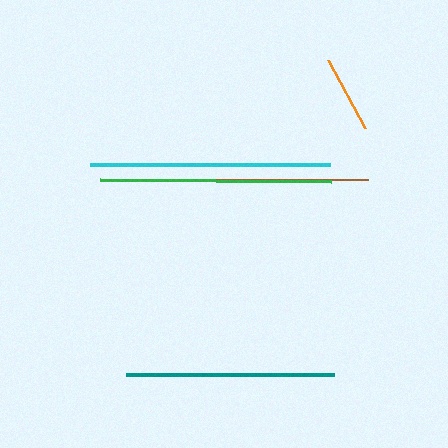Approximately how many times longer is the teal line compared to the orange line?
The teal line is approximately 2.7 times the length of the orange line.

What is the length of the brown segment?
The brown segment is approximately 172 pixels long.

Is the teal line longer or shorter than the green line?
The green line is longer than the teal line.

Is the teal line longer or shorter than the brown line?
The teal line is longer than the brown line.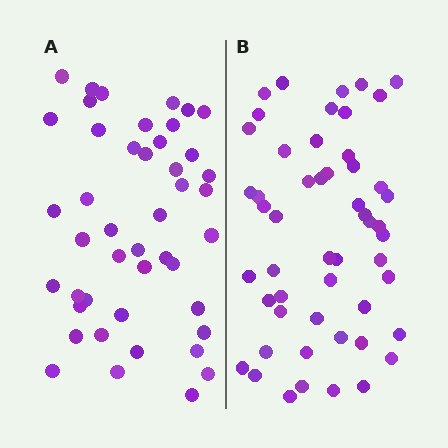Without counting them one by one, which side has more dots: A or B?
Region B (the right region) has more dots.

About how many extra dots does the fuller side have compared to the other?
Region B has roughly 8 or so more dots than region A.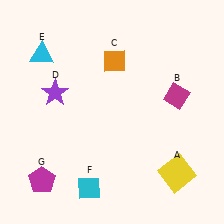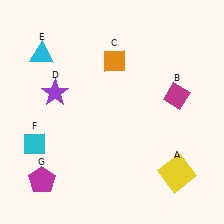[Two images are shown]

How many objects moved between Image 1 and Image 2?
1 object moved between the two images.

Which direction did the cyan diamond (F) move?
The cyan diamond (F) moved left.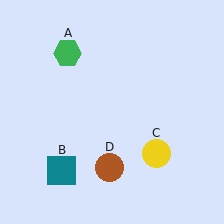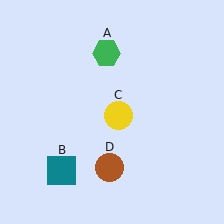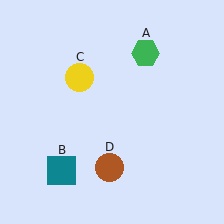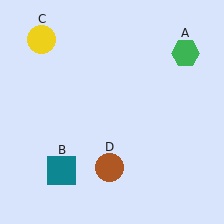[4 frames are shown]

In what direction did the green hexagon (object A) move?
The green hexagon (object A) moved right.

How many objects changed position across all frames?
2 objects changed position: green hexagon (object A), yellow circle (object C).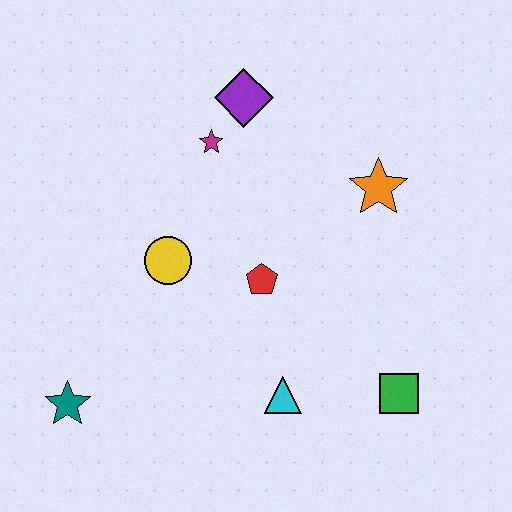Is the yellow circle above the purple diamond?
No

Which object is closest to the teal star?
The yellow circle is closest to the teal star.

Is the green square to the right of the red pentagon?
Yes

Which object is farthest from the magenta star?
The green square is farthest from the magenta star.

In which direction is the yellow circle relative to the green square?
The yellow circle is to the left of the green square.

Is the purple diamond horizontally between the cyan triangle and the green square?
No